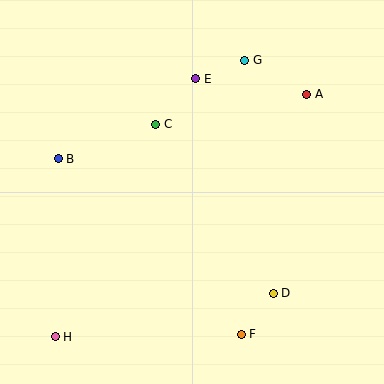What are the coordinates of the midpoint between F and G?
The midpoint between F and G is at (243, 197).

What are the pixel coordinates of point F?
Point F is at (241, 334).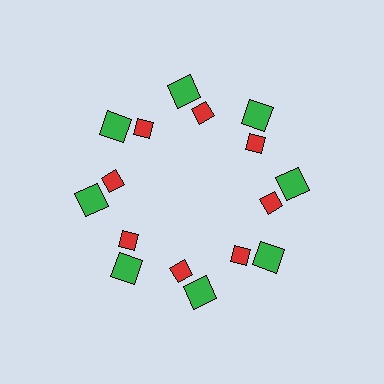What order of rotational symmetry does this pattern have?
This pattern has 8-fold rotational symmetry.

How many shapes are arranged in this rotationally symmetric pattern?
There are 16 shapes, arranged in 8 groups of 2.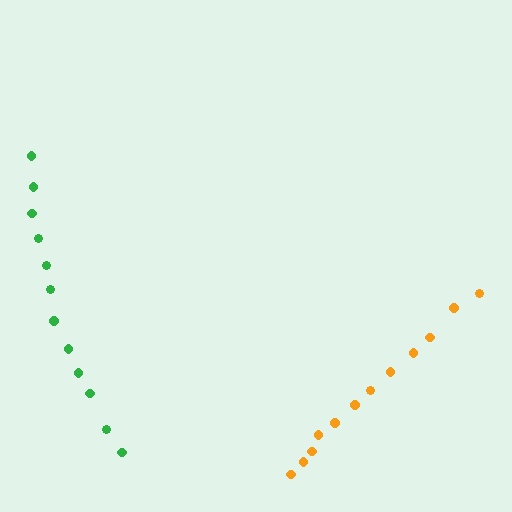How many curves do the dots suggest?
There are 2 distinct paths.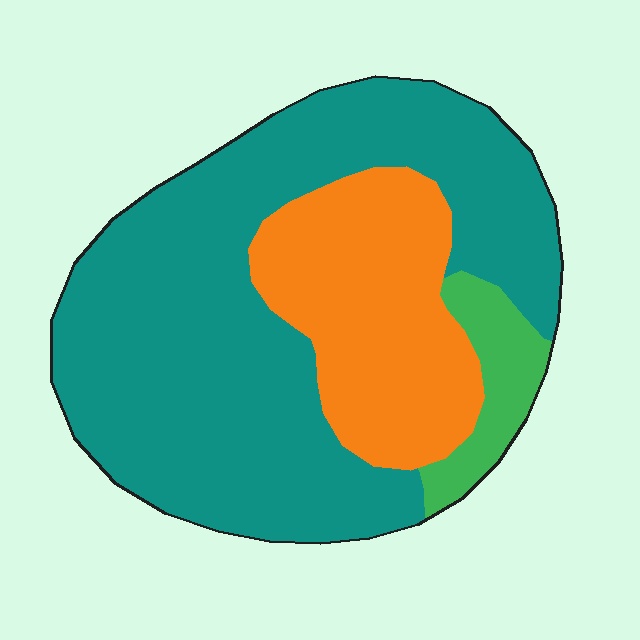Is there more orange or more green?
Orange.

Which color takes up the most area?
Teal, at roughly 65%.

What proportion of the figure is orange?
Orange takes up about one quarter (1/4) of the figure.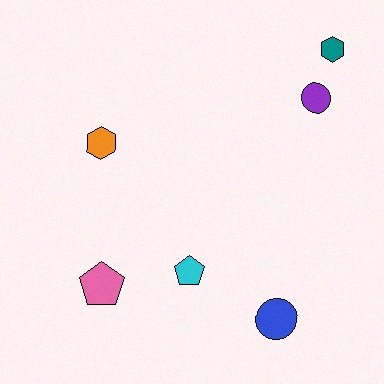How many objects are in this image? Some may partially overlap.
There are 6 objects.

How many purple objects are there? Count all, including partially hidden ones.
There is 1 purple object.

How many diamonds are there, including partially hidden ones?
There are no diamonds.